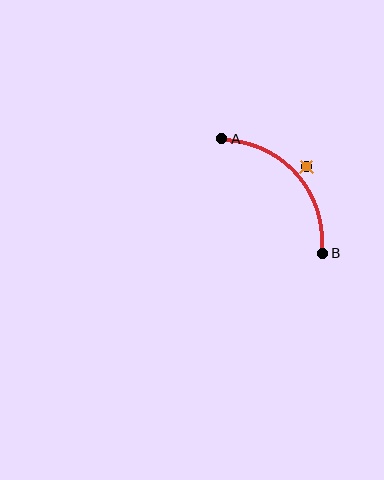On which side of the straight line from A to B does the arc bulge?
The arc bulges above and to the right of the straight line connecting A and B.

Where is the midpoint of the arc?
The arc midpoint is the point on the curve farthest from the straight line joining A and B. It sits above and to the right of that line.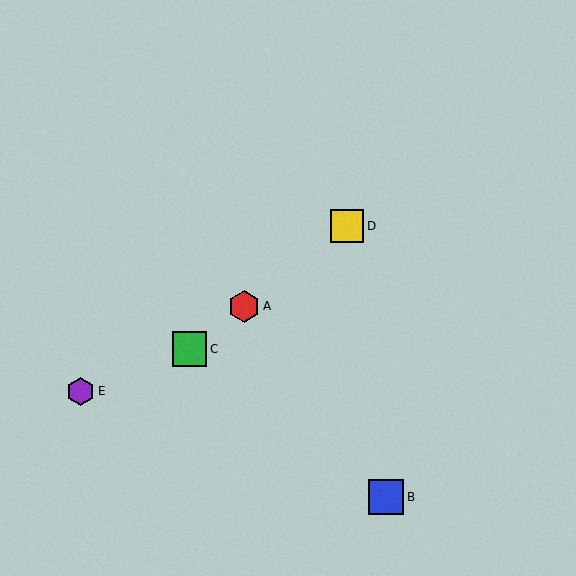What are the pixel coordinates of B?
Object B is at (386, 497).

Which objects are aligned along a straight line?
Objects A, C, D are aligned along a straight line.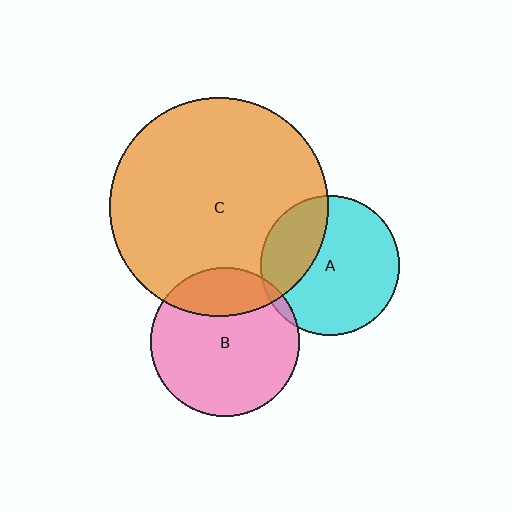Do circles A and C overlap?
Yes.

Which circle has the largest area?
Circle C (orange).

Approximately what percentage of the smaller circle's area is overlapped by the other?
Approximately 30%.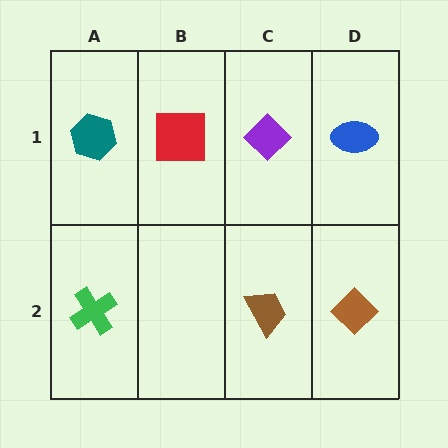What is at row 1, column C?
A purple diamond.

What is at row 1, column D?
A blue ellipse.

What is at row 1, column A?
A teal hexagon.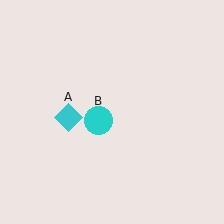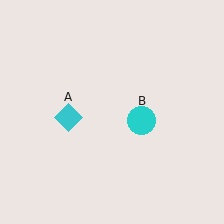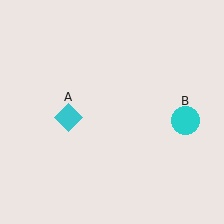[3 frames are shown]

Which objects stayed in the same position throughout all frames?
Cyan diamond (object A) remained stationary.